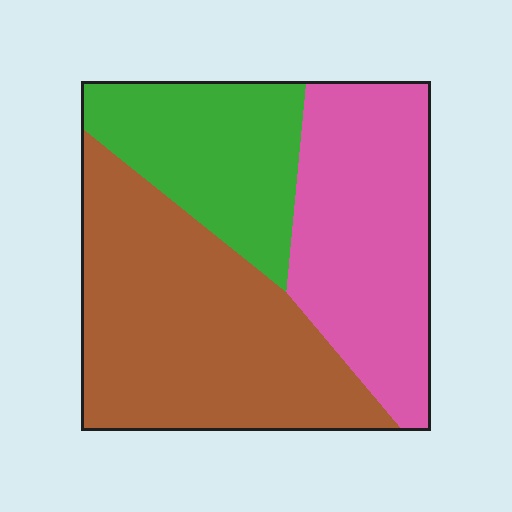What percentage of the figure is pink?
Pink takes up between a sixth and a third of the figure.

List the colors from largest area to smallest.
From largest to smallest: brown, pink, green.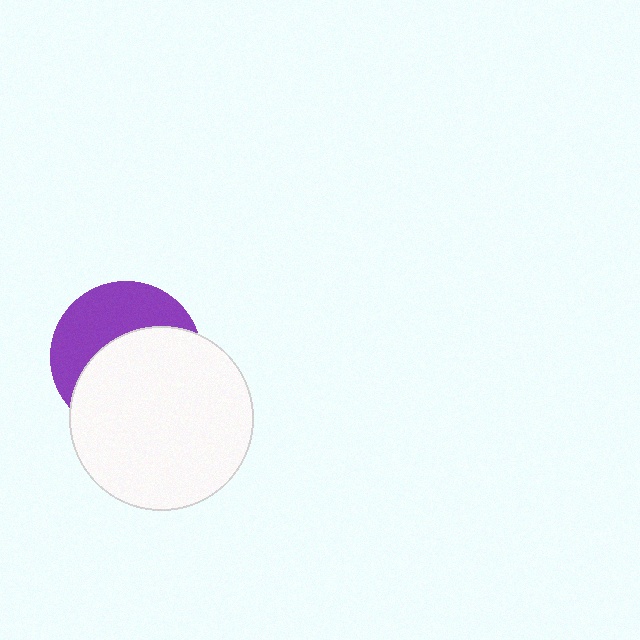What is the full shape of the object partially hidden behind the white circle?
The partially hidden object is a purple circle.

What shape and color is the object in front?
The object in front is a white circle.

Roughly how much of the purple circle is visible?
A small part of it is visible (roughly 42%).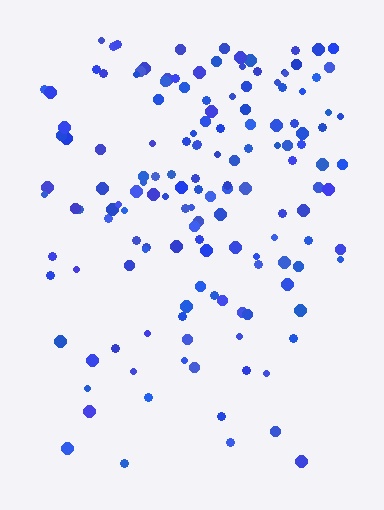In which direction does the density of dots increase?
From bottom to top, with the top side densest.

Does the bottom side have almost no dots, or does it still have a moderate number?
Still a moderate number, just noticeably fewer than the top.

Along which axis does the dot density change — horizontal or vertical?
Vertical.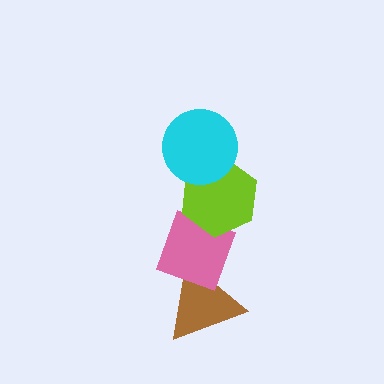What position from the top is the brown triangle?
The brown triangle is 4th from the top.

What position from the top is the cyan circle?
The cyan circle is 1st from the top.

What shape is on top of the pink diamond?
The lime hexagon is on top of the pink diamond.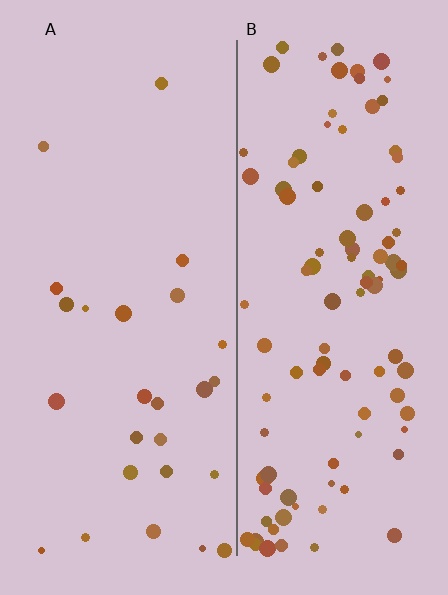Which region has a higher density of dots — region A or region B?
B (the right).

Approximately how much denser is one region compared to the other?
Approximately 3.9× — region B over region A.